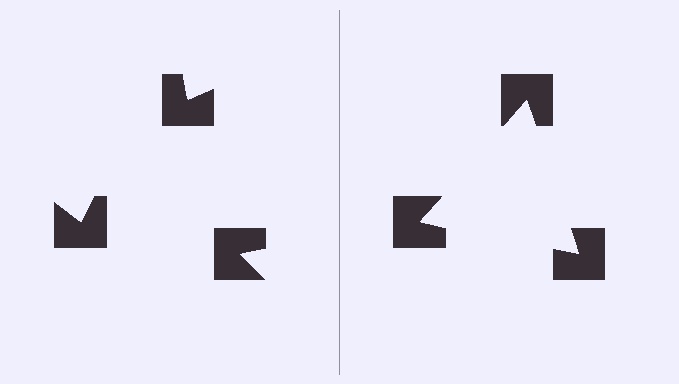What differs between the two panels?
The notched squares are positioned identically on both sides; only the wedge orientations differ. On the right they align to a triangle; on the left they are misaligned.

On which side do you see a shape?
An illusory triangle appears on the right side. On the left side the wedge cuts are rotated, so no coherent shape forms.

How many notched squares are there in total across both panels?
6 — 3 on each side.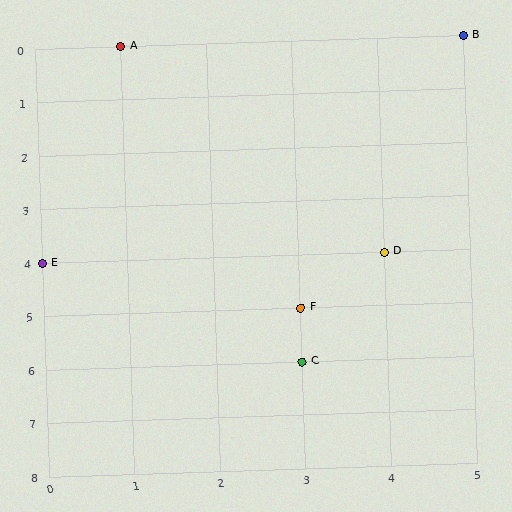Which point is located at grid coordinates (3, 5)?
Point F is at (3, 5).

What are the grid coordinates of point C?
Point C is at grid coordinates (3, 6).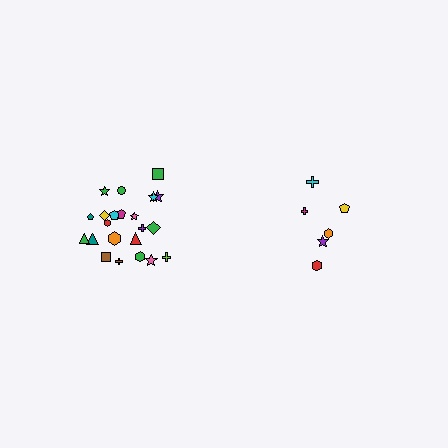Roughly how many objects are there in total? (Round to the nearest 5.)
Roughly 30 objects in total.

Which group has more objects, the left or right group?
The left group.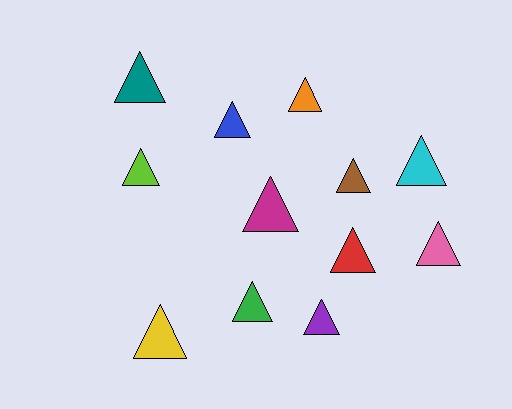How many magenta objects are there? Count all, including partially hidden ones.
There is 1 magenta object.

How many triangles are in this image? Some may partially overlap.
There are 12 triangles.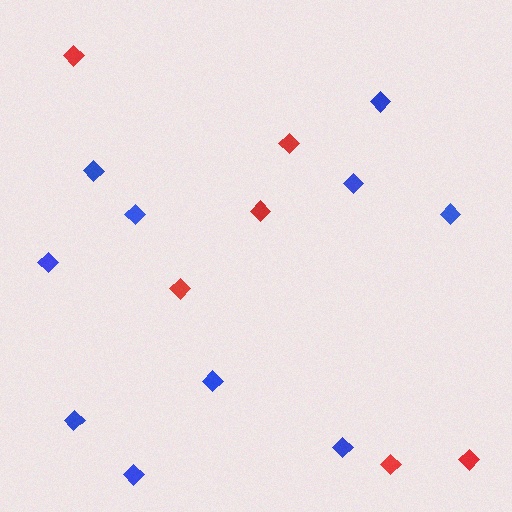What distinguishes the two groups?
There are 2 groups: one group of blue diamonds (10) and one group of red diamonds (6).